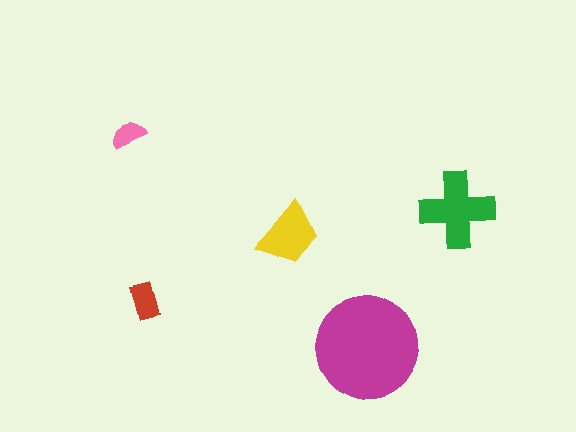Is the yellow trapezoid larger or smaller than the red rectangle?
Larger.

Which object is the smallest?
The pink semicircle.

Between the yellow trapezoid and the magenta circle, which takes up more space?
The magenta circle.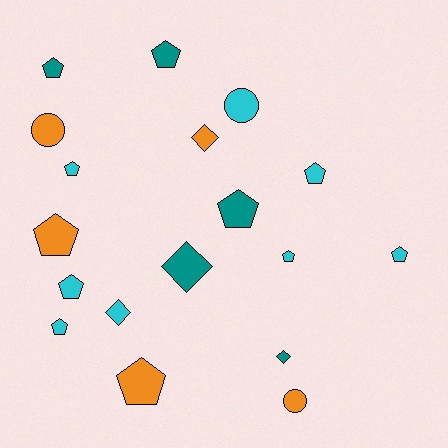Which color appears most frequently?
Cyan, with 8 objects.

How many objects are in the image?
There are 18 objects.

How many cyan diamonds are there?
There is 1 cyan diamond.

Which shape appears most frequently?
Pentagon, with 11 objects.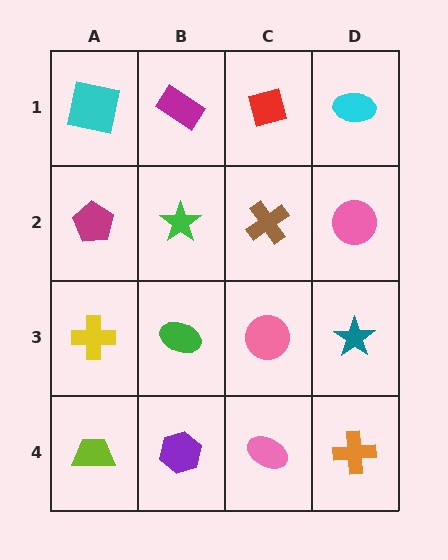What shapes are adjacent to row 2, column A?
A cyan square (row 1, column A), a yellow cross (row 3, column A), a green star (row 2, column B).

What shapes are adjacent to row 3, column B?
A green star (row 2, column B), a purple hexagon (row 4, column B), a yellow cross (row 3, column A), a pink circle (row 3, column C).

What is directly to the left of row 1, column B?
A cyan square.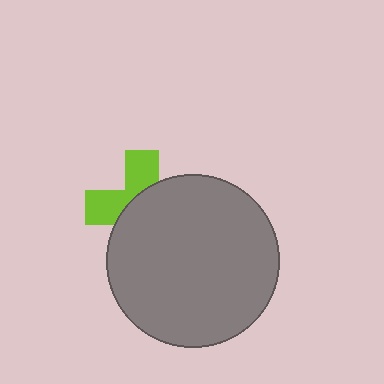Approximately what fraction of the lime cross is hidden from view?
Roughly 59% of the lime cross is hidden behind the gray circle.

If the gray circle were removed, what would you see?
You would see the complete lime cross.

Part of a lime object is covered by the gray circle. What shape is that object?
It is a cross.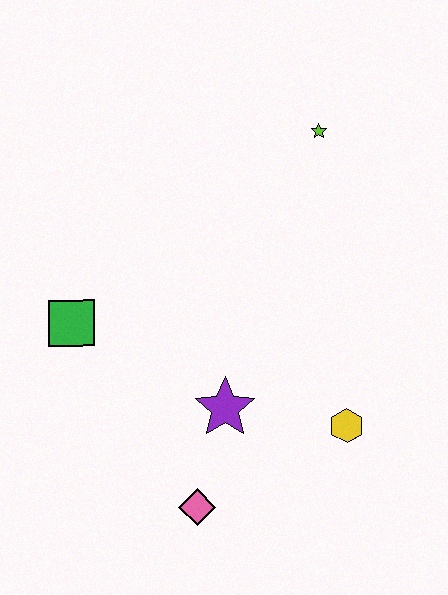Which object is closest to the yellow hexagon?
The purple star is closest to the yellow hexagon.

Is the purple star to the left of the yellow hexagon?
Yes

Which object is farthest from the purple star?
The lime star is farthest from the purple star.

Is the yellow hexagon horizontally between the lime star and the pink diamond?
No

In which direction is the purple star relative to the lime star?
The purple star is below the lime star.